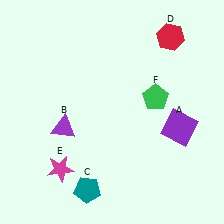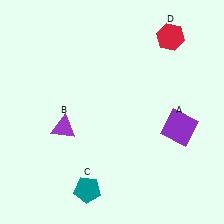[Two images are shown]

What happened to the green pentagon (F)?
The green pentagon (F) was removed in Image 2. It was in the top-right area of Image 1.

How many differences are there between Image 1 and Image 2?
There are 2 differences between the two images.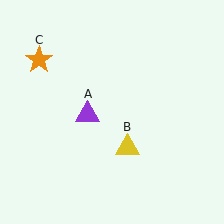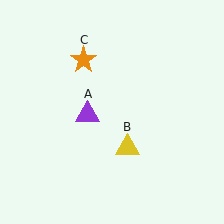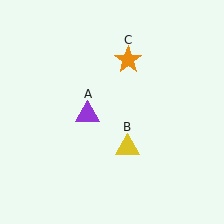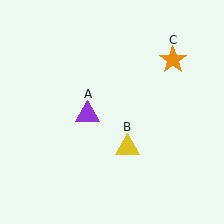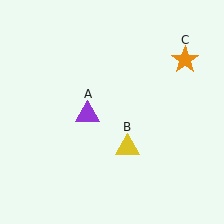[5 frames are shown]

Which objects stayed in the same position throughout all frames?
Purple triangle (object A) and yellow triangle (object B) remained stationary.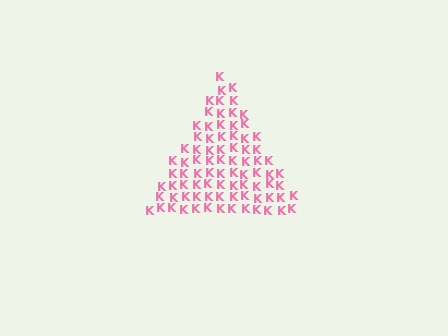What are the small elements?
The small elements are letter K's.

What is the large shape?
The large shape is a triangle.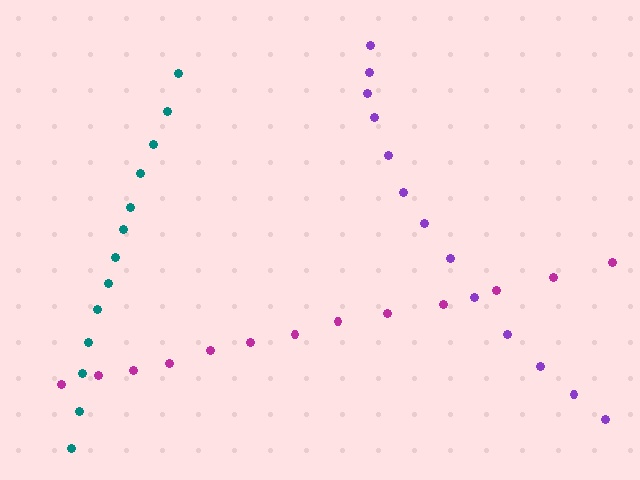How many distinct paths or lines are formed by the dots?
There are 3 distinct paths.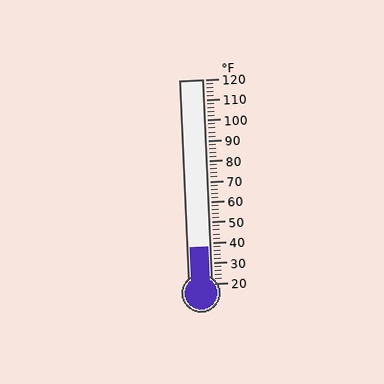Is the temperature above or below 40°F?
The temperature is below 40°F.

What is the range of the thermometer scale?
The thermometer scale ranges from 20°F to 120°F.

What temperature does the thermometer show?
The thermometer shows approximately 38°F.